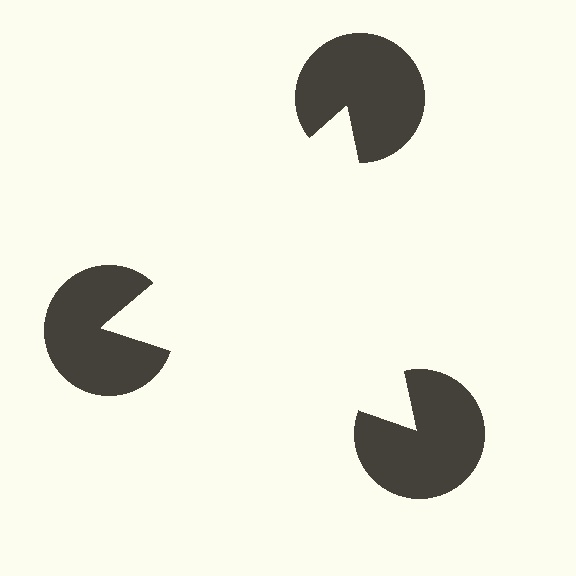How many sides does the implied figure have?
3 sides.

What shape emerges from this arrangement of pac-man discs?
An illusory triangle — its edges are inferred from the aligned wedge cuts in the pac-man discs, not physically drawn.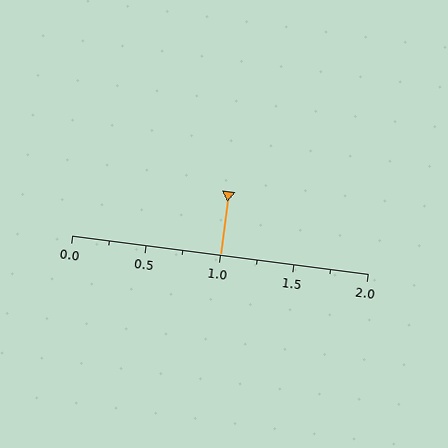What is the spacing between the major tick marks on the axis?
The major ticks are spaced 0.5 apart.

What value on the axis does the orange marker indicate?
The marker indicates approximately 1.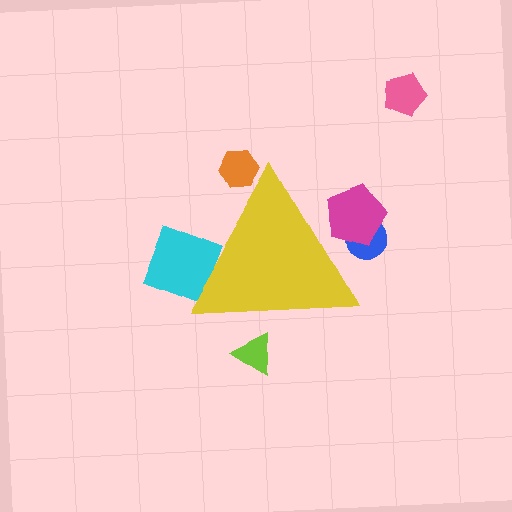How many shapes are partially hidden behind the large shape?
5 shapes are partially hidden.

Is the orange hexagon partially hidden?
Yes, the orange hexagon is partially hidden behind the yellow triangle.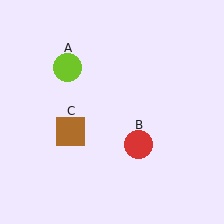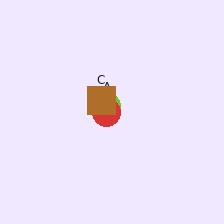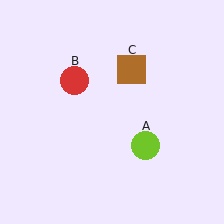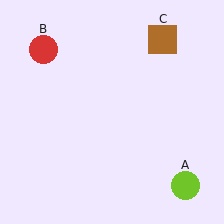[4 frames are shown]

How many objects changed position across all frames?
3 objects changed position: lime circle (object A), red circle (object B), brown square (object C).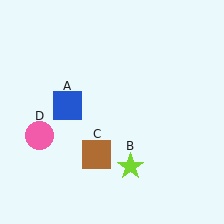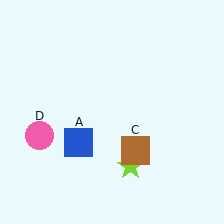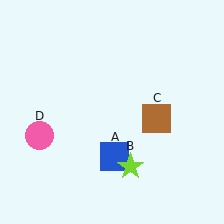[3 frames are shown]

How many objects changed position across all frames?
2 objects changed position: blue square (object A), brown square (object C).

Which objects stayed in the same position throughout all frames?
Lime star (object B) and pink circle (object D) remained stationary.